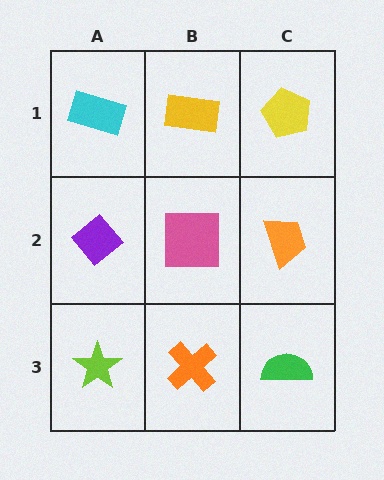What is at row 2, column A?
A purple diamond.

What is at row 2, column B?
A pink square.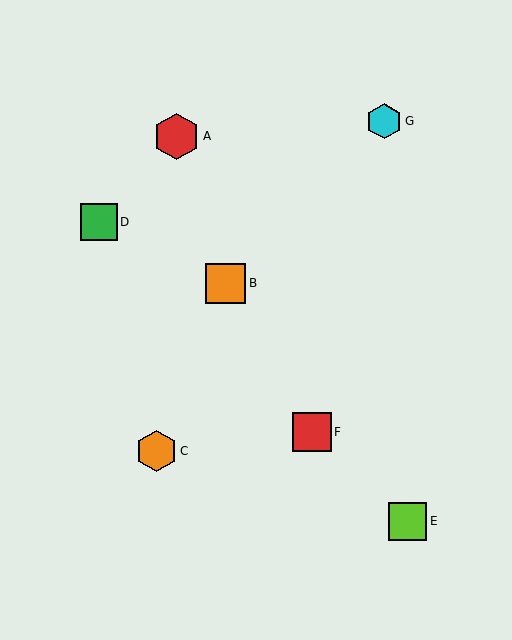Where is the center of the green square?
The center of the green square is at (99, 222).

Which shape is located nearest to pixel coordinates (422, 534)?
The lime square (labeled E) at (408, 521) is nearest to that location.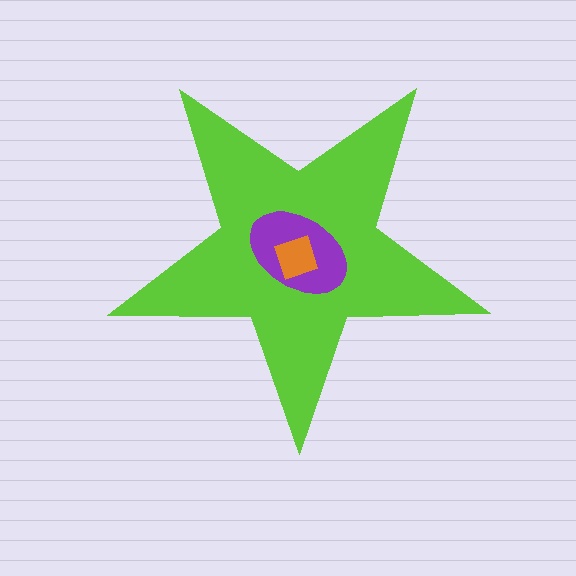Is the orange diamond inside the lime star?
Yes.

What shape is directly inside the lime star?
The purple ellipse.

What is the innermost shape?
The orange diamond.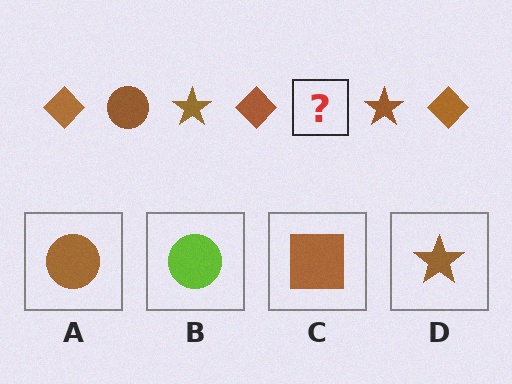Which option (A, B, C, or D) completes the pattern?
A.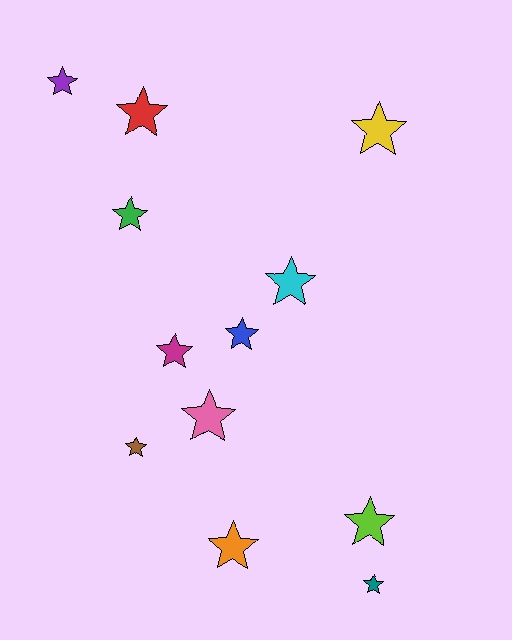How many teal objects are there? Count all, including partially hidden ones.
There is 1 teal object.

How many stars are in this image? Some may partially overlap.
There are 12 stars.